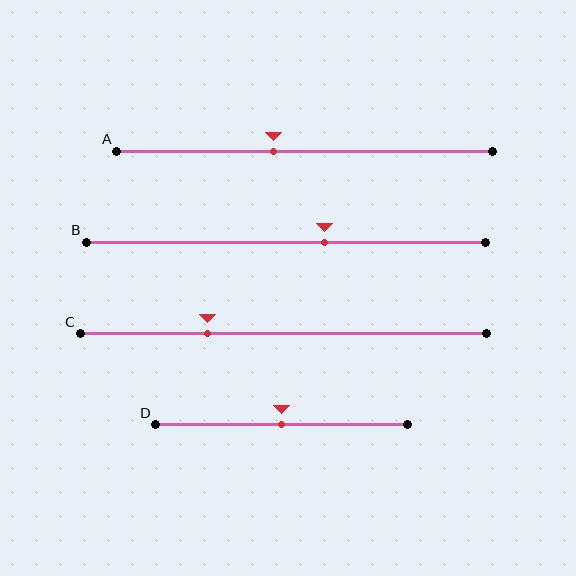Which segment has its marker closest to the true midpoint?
Segment D has its marker closest to the true midpoint.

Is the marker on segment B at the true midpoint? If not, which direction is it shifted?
No, the marker on segment B is shifted to the right by about 10% of the segment length.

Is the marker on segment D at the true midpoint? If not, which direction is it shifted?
Yes, the marker on segment D is at the true midpoint.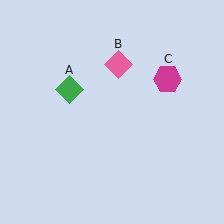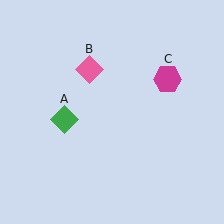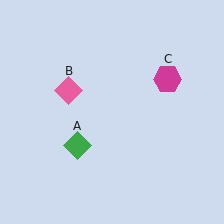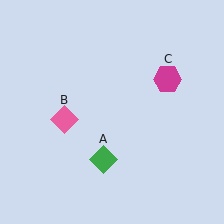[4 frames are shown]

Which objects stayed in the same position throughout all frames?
Magenta hexagon (object C) remained stationary.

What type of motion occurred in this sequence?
The green diamond (object A), pink diamond (object B) rotated counterclockwise around the center of the scene.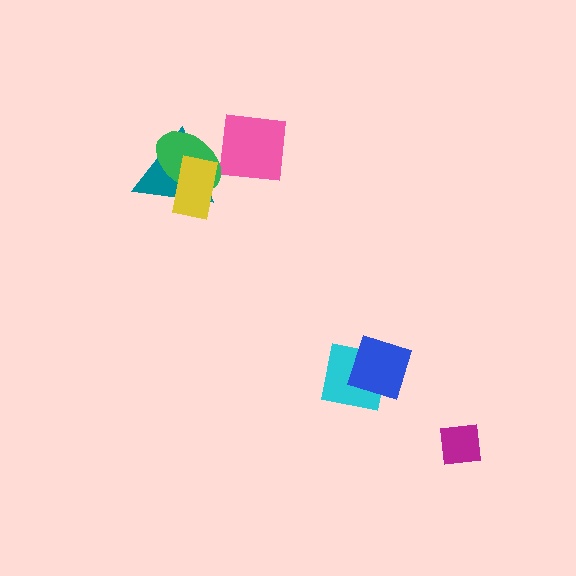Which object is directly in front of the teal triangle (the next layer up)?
The green ellipse is directly in front of the teal triangle.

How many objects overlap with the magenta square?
0 objects overlap with the magenta square.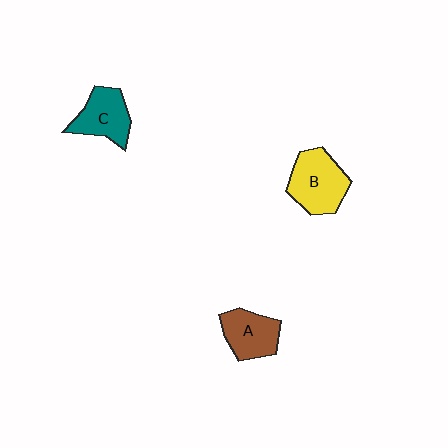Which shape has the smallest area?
Shape A (brown).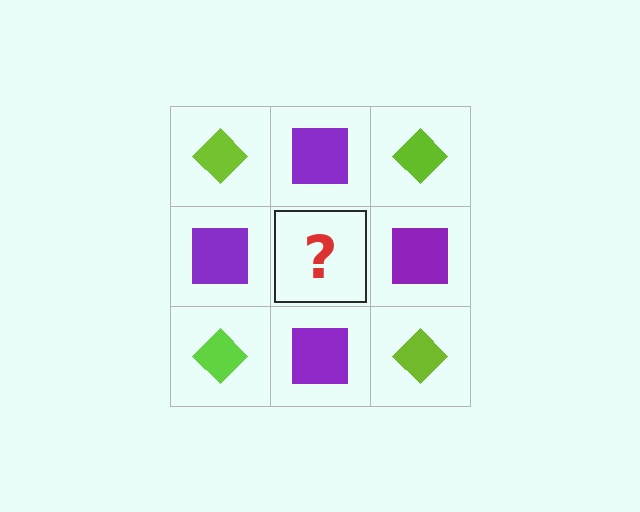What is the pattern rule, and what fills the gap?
The rule is that it alternates lime diamond and purple square in a checkerboard pattern. The gap should be filled with a lime diamond.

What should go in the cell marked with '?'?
The missing cell should contain a lime diamond.